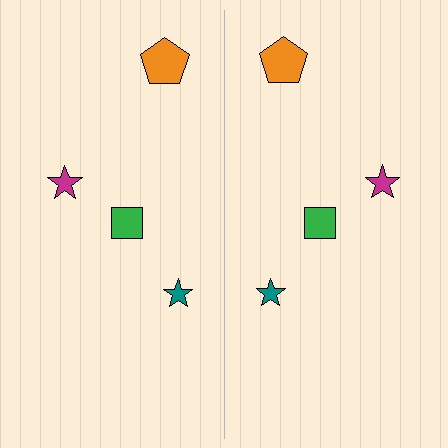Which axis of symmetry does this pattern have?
The pattern has a vertical axis of symmetry running through the center of the image.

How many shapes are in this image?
There are 8 shapes in this image.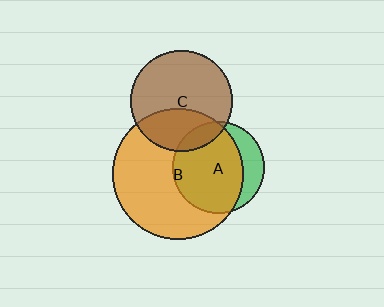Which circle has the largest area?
Circle B (orange).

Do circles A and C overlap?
Yes.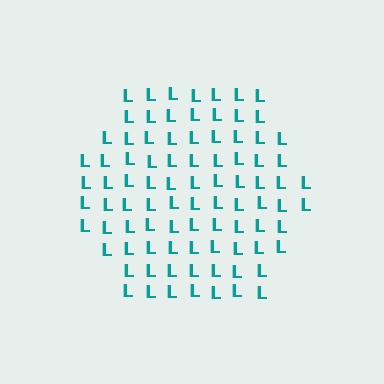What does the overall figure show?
The overall figure shows a hexagon.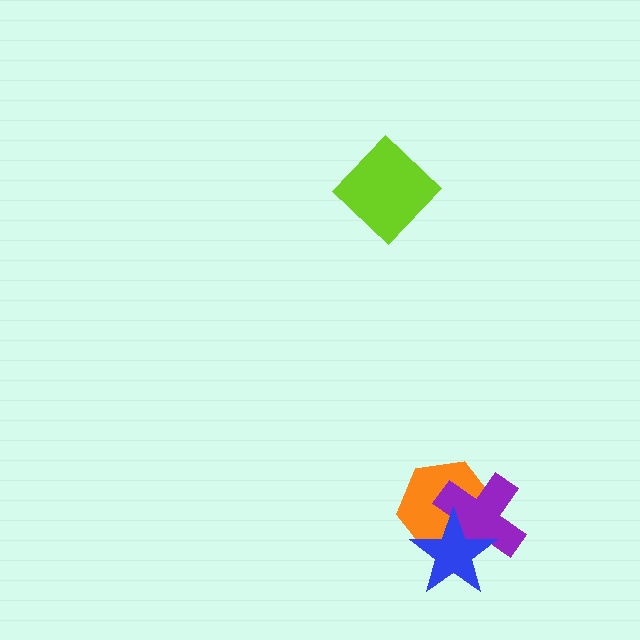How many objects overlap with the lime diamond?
0 objects overlap with the lime diamond.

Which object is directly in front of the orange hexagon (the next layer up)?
The purple cross is directly in front of the orange hexagon.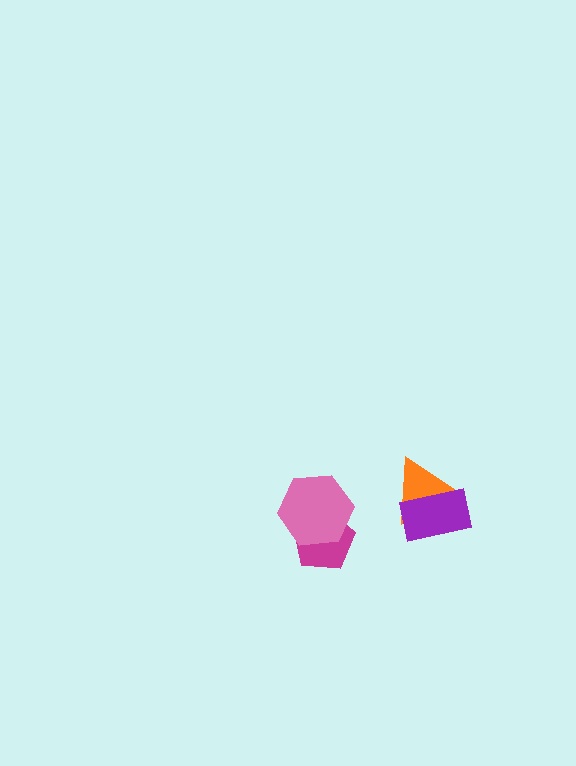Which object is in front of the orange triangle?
The purple rectangle is in front of the orange triangle.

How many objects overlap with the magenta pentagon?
1 object overlaps with the magenta pentagon.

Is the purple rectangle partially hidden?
No, no other shape covers it.